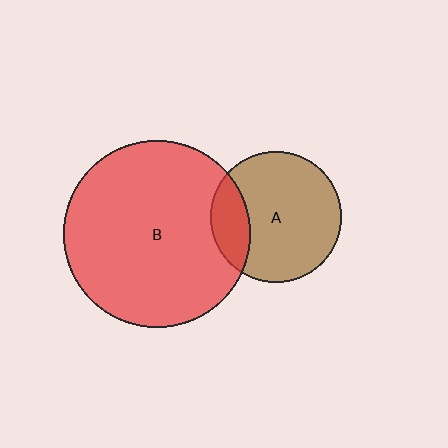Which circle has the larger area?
Circle B (red).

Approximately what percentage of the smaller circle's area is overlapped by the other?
Approximately 20%.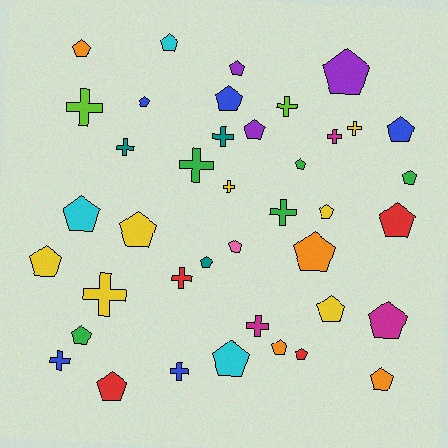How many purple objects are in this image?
There are 3 purple objects.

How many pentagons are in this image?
There are 26 pentagons.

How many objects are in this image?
There are 40 objects.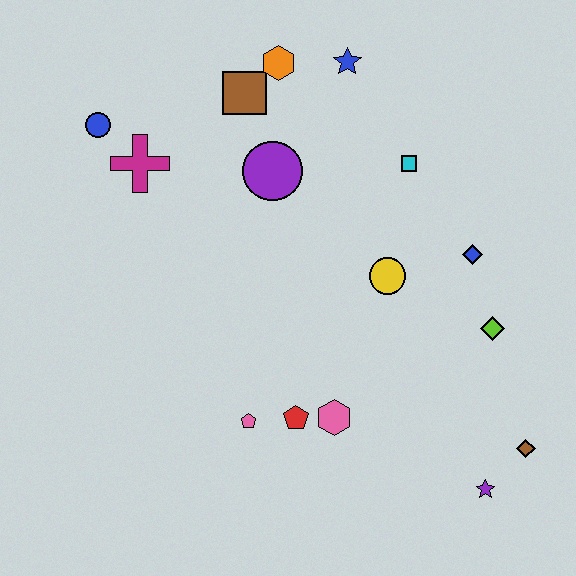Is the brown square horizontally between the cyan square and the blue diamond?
No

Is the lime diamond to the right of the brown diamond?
No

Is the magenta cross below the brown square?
Yes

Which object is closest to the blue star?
The orange hexagon is closest to the blue star.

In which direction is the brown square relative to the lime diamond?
The brown square is to the left of the lime diamond.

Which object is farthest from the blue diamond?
The blue circle is farthest from the blue diamond.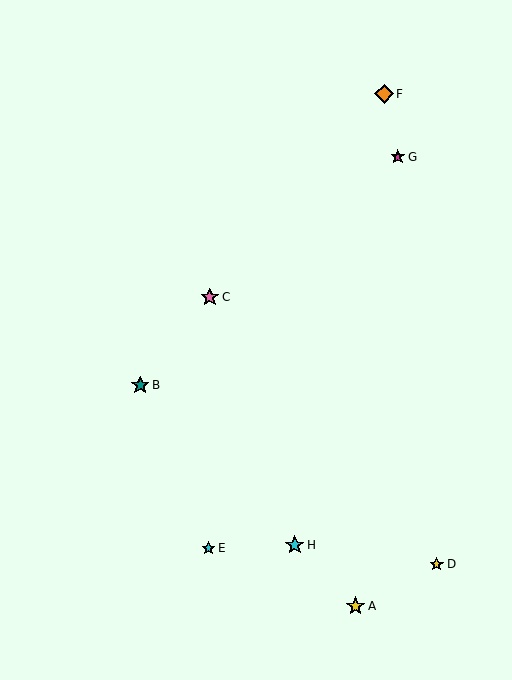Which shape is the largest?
The cyan star (labeled H) is the largest.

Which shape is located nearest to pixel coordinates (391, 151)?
The magenta star (labeled G) at (398, 157) is nearest to that location.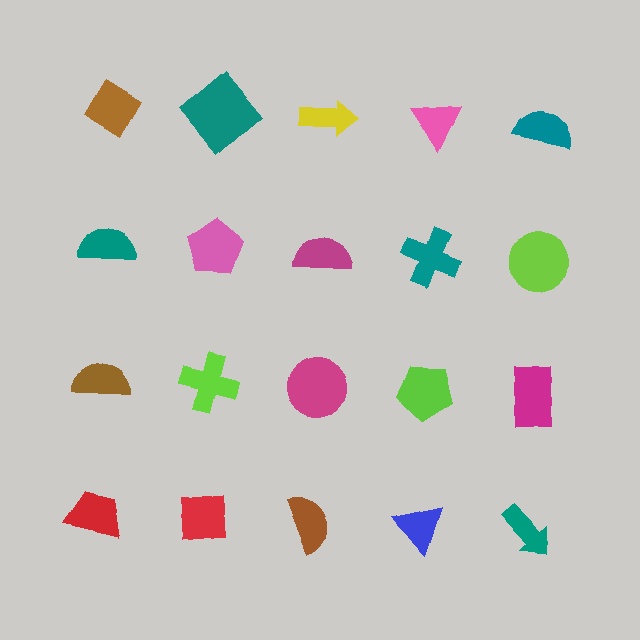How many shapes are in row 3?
5 shapes.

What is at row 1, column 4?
A pink triangle.